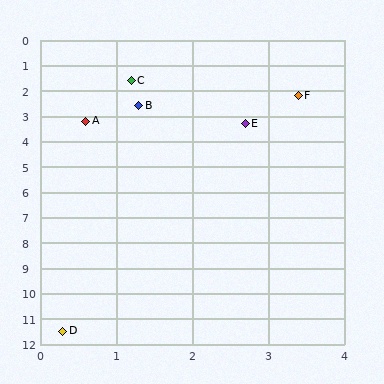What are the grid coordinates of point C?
Point C is at approximately (1.2, 1.6).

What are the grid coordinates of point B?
Point B is at approximately (1.3, 2.6).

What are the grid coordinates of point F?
Point F is at approximately (3.4, 2.2).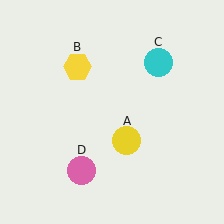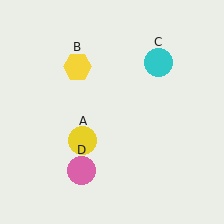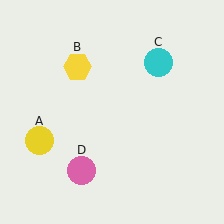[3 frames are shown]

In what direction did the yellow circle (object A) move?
The yellow circle (object A) moved left.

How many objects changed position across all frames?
1 object changed position: yellow circle (object A).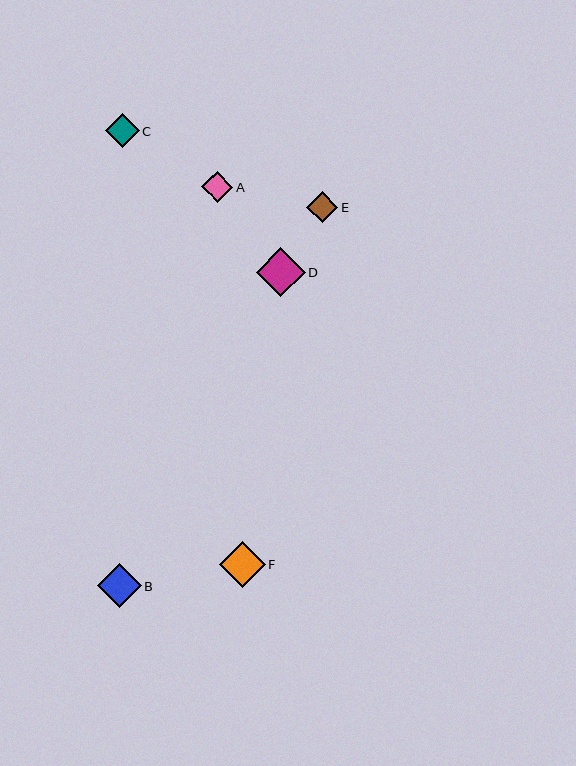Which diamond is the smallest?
Diamond A is the smallest with a size of approximately 31 pixels.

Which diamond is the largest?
Diamond D is the largest with a size of approximately 49 pixels.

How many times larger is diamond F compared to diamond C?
Diamond F is approximately 1.3 times the size of diamond C.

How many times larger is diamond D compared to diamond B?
Diamond D is approximately 1.1 times the size of diamond B.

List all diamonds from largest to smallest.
From largest to smallest: D, F, B, C, E, A.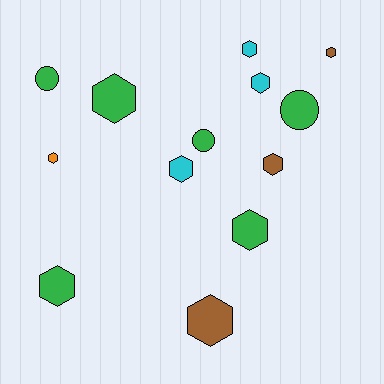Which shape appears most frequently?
Hexagon, with 10 objects.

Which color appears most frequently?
Green, with 6 objects.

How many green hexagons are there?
There are 3 green hexagons.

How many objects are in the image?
There are 13 objects.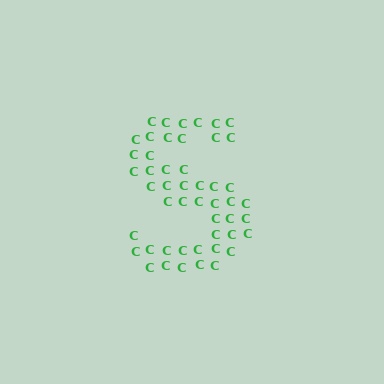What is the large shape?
The large shape is the letter S.